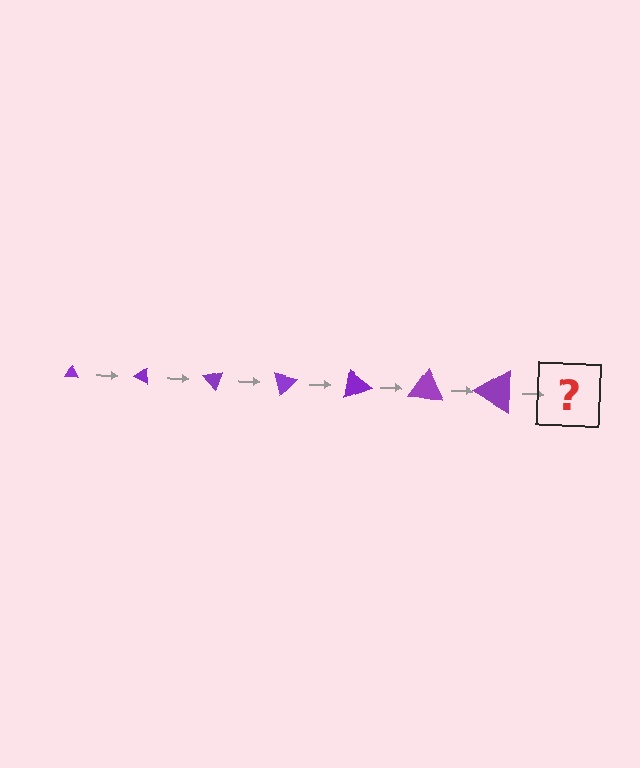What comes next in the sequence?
The next element should be a triangle, larger than the previous one and rotated 175 degrees from the start.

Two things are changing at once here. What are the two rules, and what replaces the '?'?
The two rules are that the triangle grows larger each step and it rotates 25 degrees each step. The '?' should be a triangle, larger than the previous one and rotated 175 degrees from the start.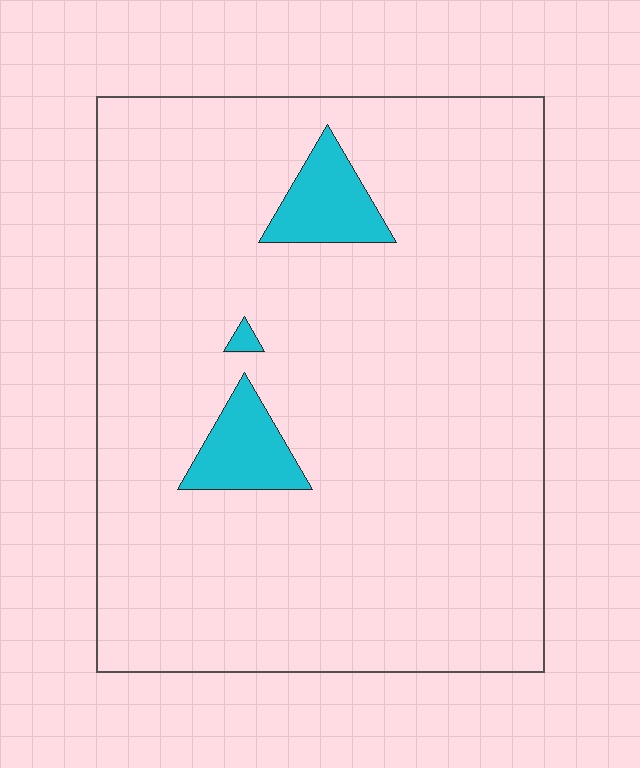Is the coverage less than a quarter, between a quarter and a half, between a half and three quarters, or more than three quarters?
Less than a quarter.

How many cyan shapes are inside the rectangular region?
3.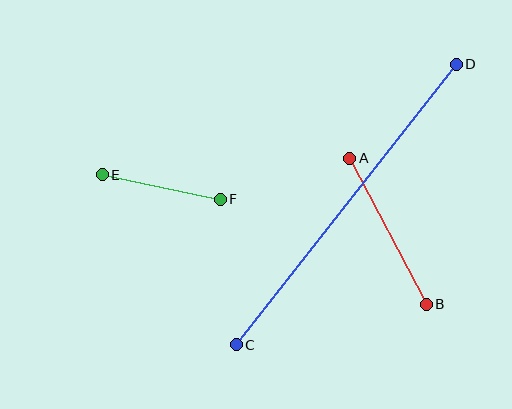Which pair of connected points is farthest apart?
Points C and D are farthest apart.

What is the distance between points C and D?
The distance is approximately 357 pixels.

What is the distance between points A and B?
The distance is approximately 165 pixels.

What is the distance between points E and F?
The distance is approximately 121 pixels.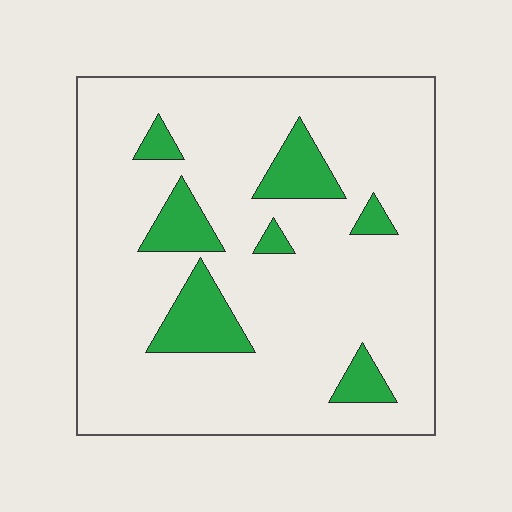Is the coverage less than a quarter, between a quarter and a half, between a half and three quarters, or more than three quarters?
Less than a quarter.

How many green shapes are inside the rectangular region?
7.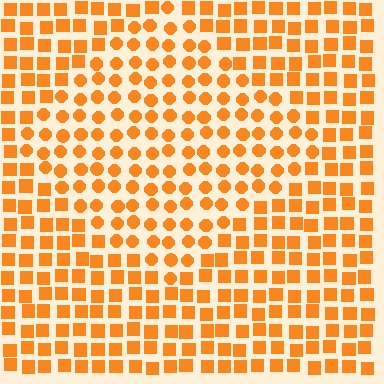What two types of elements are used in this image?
The image uses circles inside the diamond region and squares outside it.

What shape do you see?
I see a diamond.